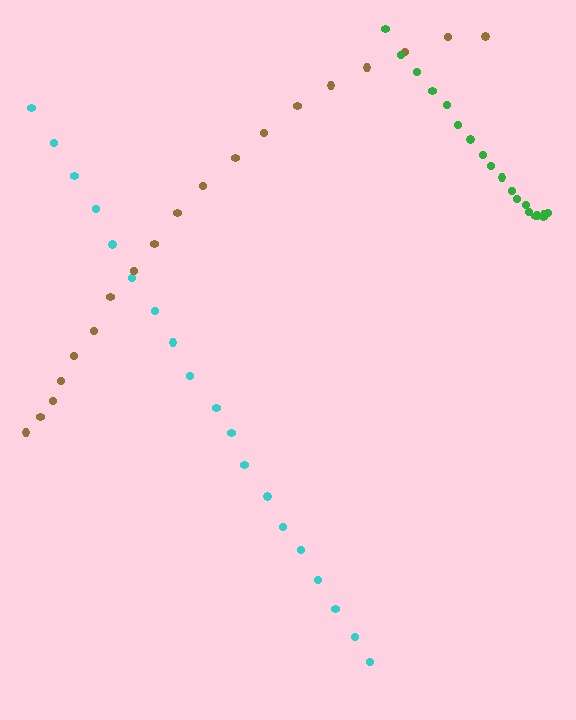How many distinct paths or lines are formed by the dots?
There are 3 distinct paths.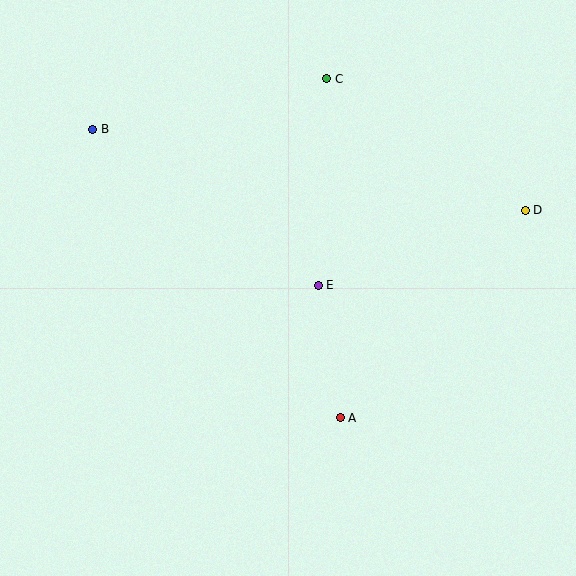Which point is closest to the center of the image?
Point E at (318, 285) is closest to the center.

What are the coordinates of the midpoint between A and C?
The midpoint between A and C is at (334, 248).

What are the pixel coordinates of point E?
Point E is at (318, 285).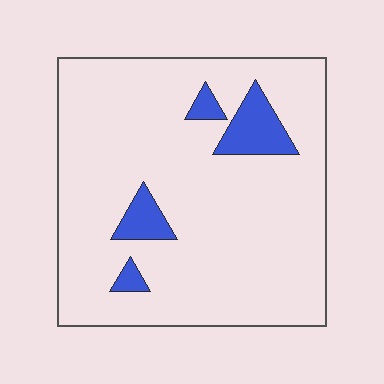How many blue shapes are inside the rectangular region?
4.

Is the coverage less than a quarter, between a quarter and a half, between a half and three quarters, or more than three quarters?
Less than a quarter.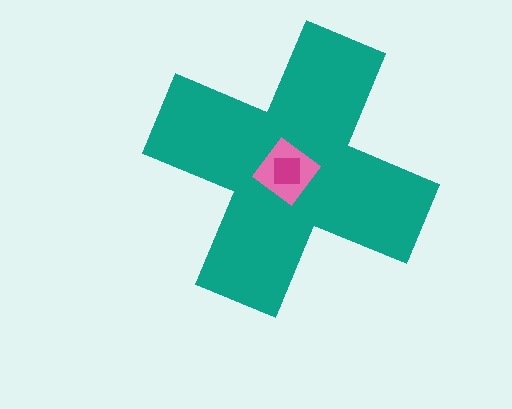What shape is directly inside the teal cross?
The pink diamond.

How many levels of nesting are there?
3.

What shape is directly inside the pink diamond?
The magenta square.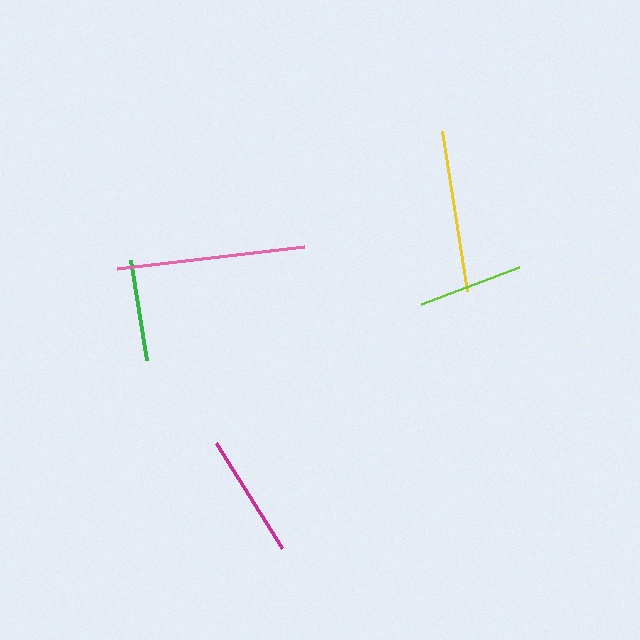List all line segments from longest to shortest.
From longest to shortest: pink, yellow, magenta, lime, green.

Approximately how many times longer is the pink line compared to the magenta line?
The pink line is approximately 1.5 times the length of the magenta line.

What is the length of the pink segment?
The pink segment is approximately 188 pixels long.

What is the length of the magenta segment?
The magenta segment is approximately 124 pixels long.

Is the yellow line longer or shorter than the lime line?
The yellow line is longer than the lime line.